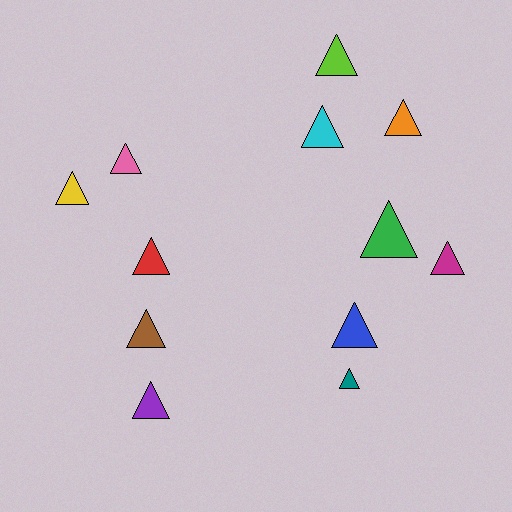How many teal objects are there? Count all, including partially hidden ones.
There is 1 teal object.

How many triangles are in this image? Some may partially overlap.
There are 12 triangles.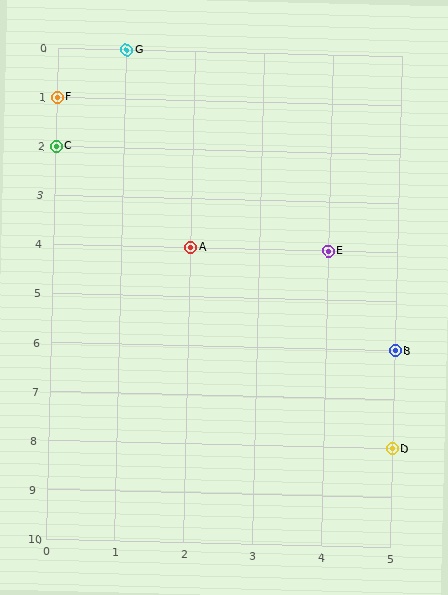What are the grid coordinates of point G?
Point G is at grid coordinates (1, 0).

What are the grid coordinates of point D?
Point D is at grid coordinates (5, 8).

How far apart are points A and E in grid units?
Points A and E are 2 columns apart.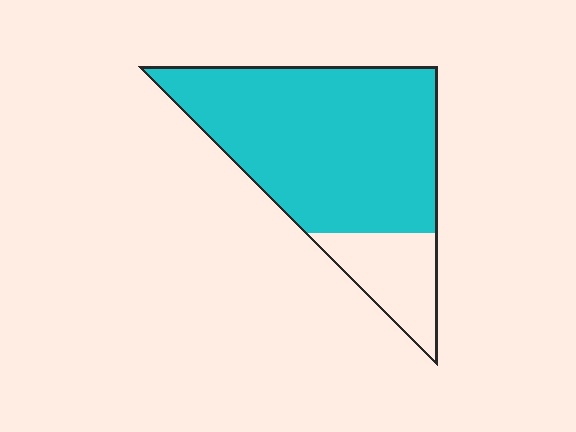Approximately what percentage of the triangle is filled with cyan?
Approximately 80%.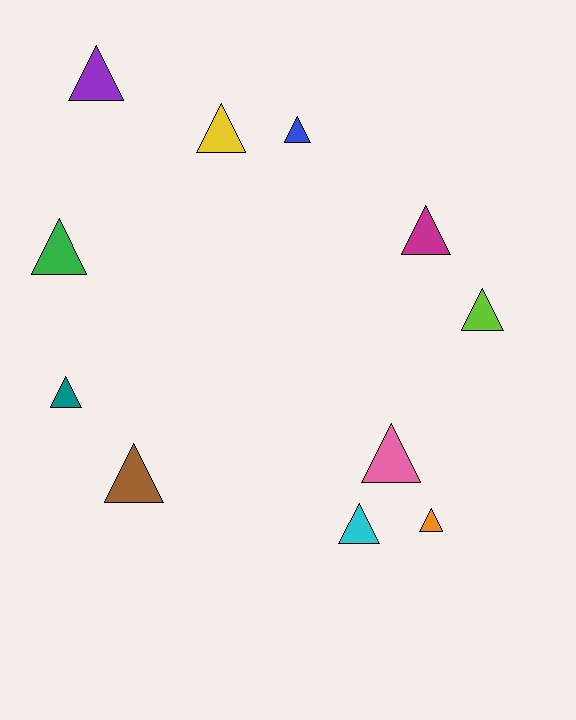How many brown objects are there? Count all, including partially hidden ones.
There is 1 brown object.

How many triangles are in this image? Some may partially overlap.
There are 11 triangles.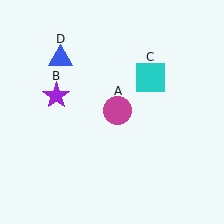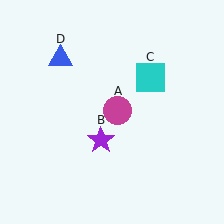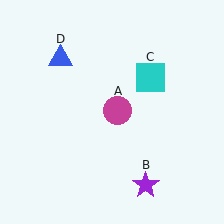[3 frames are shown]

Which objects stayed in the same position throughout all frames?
Magenta circle (object A) and cyan square (object C) and blue triangle (object D) remained stationary.